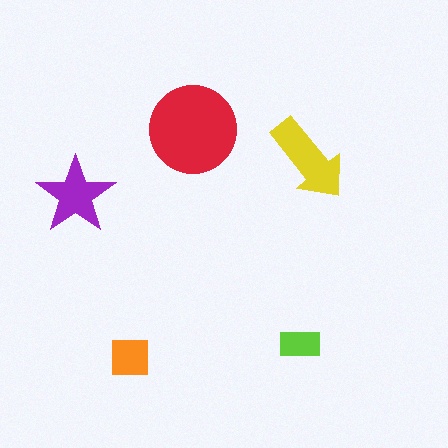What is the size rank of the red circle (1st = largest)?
1st.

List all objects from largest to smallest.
The red circle, the yellow arrow, the purple star, the orange square, the lime rectangle.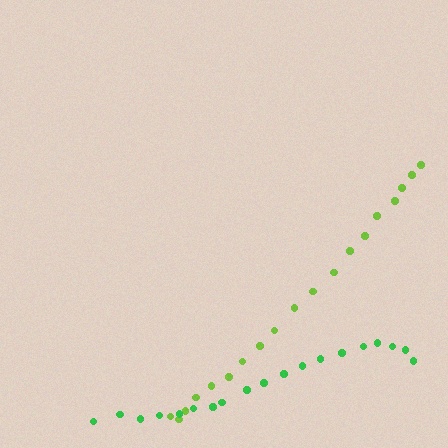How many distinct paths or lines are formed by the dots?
There are 2 distinct paths.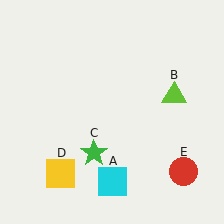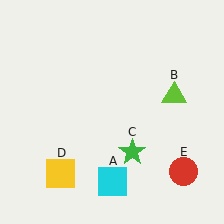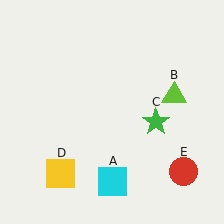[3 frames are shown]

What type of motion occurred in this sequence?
The green star (object C) rotated counterclockwise around the center of the scene.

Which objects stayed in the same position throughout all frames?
Cyan square (object A) and lime triangle (object B) and yellow square (object D) and red circle (object E) remained stationary.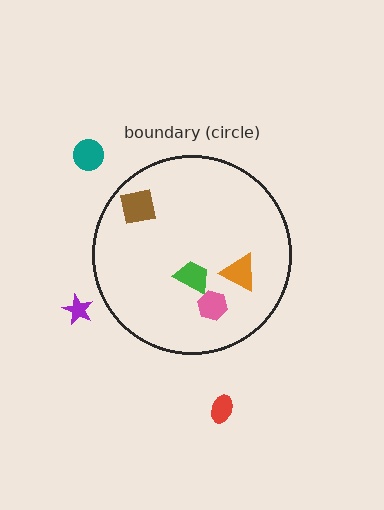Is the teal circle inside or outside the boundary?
Outside.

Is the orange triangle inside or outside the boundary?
Inside.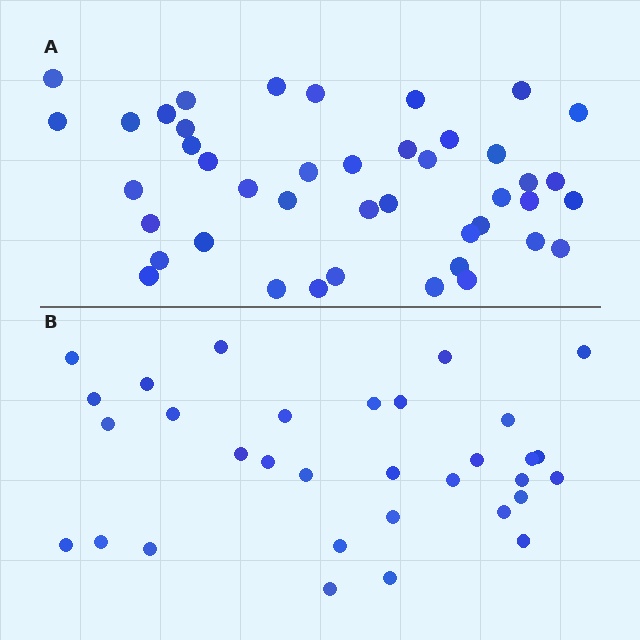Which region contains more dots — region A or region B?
Region A (the top region) has more dots.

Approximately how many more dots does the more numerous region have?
Region A has roughly 12 or so more dots than region B.